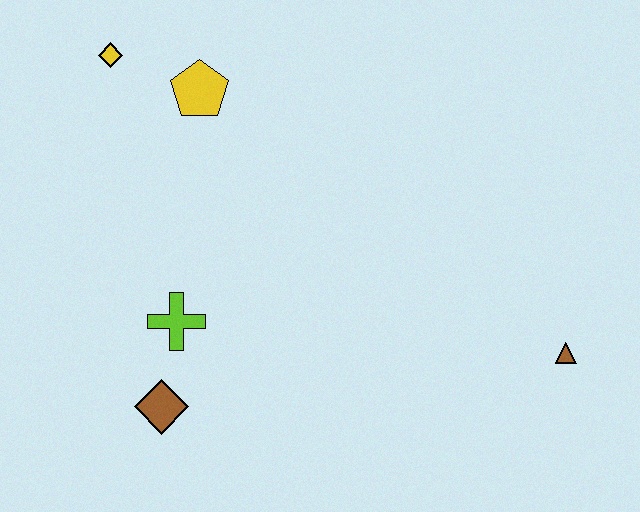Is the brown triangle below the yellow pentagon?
Yes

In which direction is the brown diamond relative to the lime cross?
The brown diamond is below the lime cross.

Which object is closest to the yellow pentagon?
The yellow diamond is closest to the yellow pentagon.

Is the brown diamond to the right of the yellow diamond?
Yes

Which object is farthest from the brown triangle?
The yellow diamond is farthest from the brown triangle.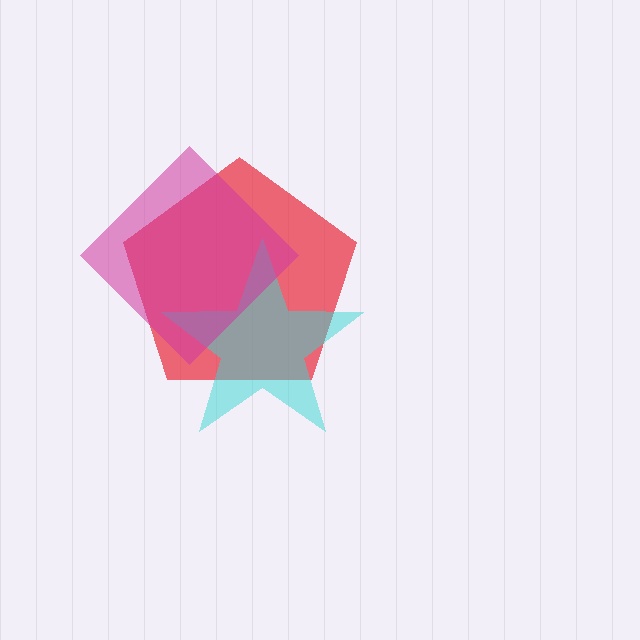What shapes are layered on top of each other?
The layered shapes are: a red pentagon, a cyan star, a magenta diamond.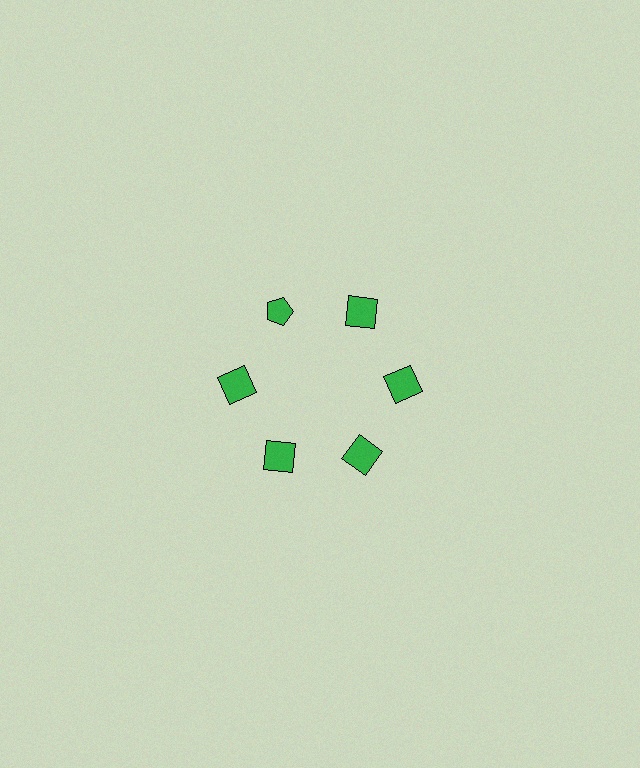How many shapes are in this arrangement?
There are 6 shapes arranged in a ring pattern.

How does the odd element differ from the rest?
It has a different shape: pentagon instead of square.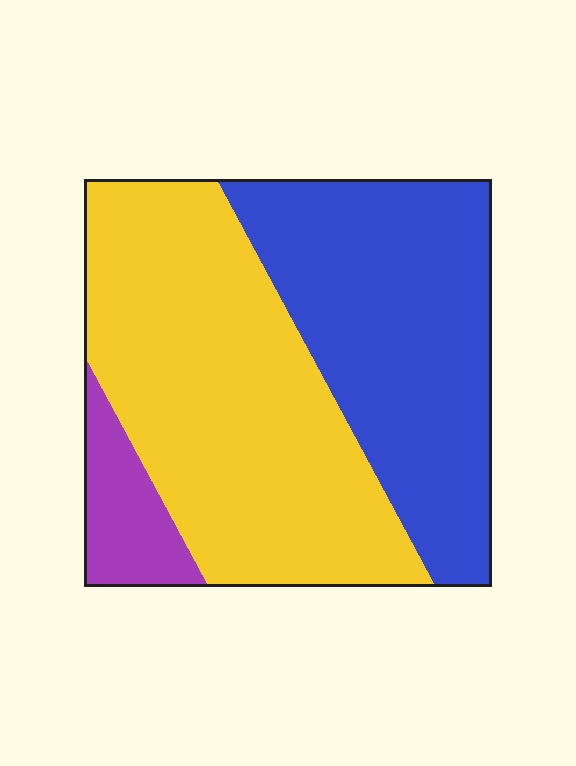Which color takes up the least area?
Purple, at roughly 10%.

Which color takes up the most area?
Yellow, at roughly 50%.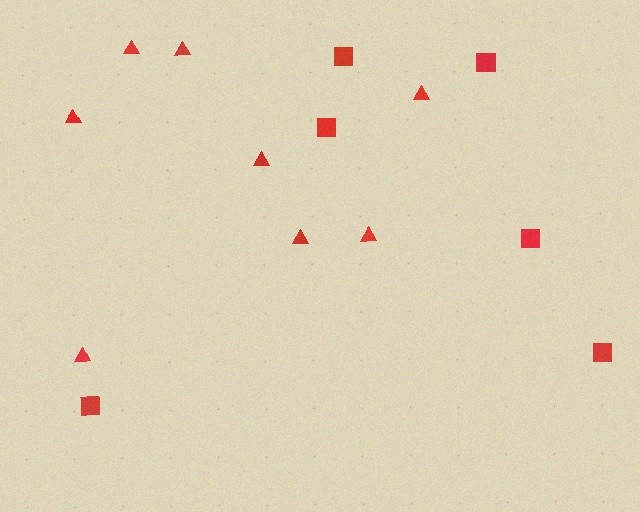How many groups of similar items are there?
There are 2 groups: one group of triangles (8) and one group of squares (6).